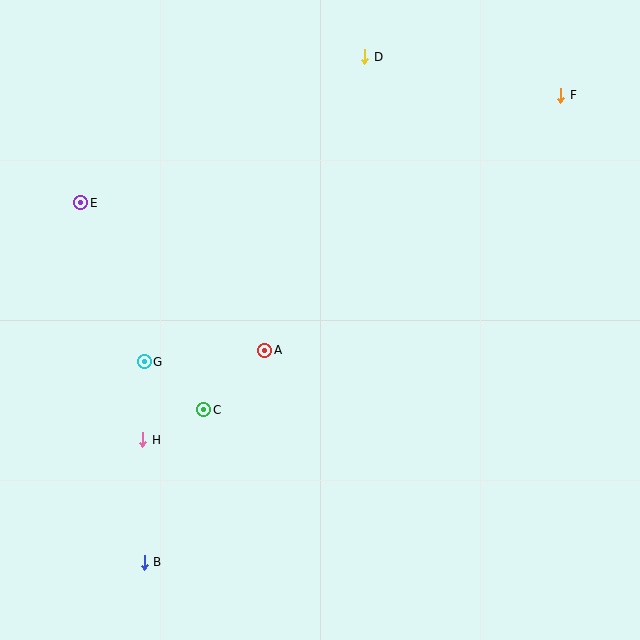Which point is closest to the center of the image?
Point A at (265, 350) is closest to the center.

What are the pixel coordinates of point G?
Point G is at (144, 362).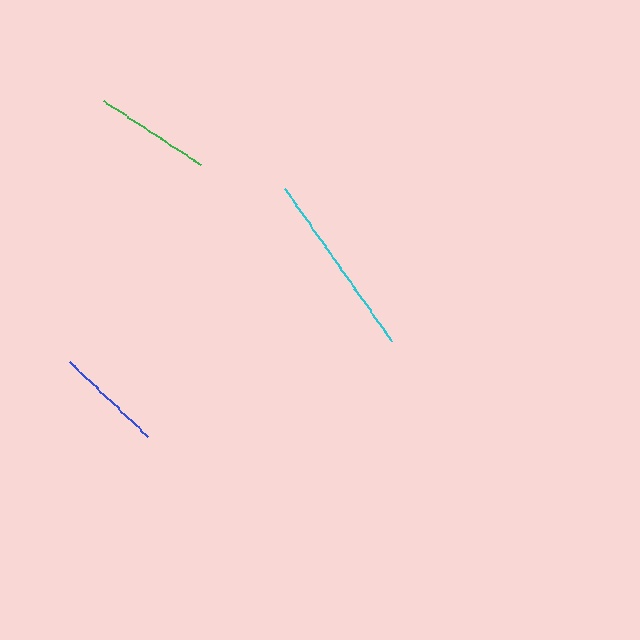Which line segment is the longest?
The cyan line is the longest at approximately 186 pixels.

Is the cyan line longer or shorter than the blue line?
The cyan line is longer than the blue line.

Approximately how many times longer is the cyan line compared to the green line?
The cyan line is approximately 1.6 times the length of the green line.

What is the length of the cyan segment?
The cyan segment is approximately 186 pixels long.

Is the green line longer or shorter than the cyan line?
The cyan line is longer than the green line.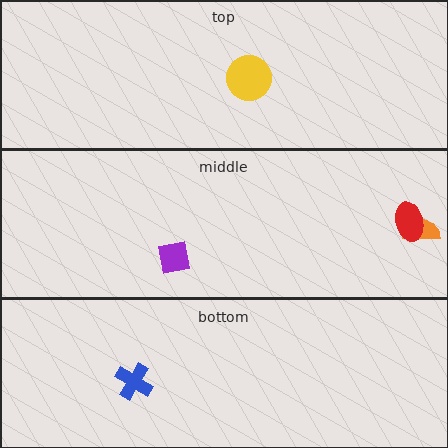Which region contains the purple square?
The middle region.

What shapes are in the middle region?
The orange semicircle, the purple square, the red ellipse.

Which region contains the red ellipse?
The middle region.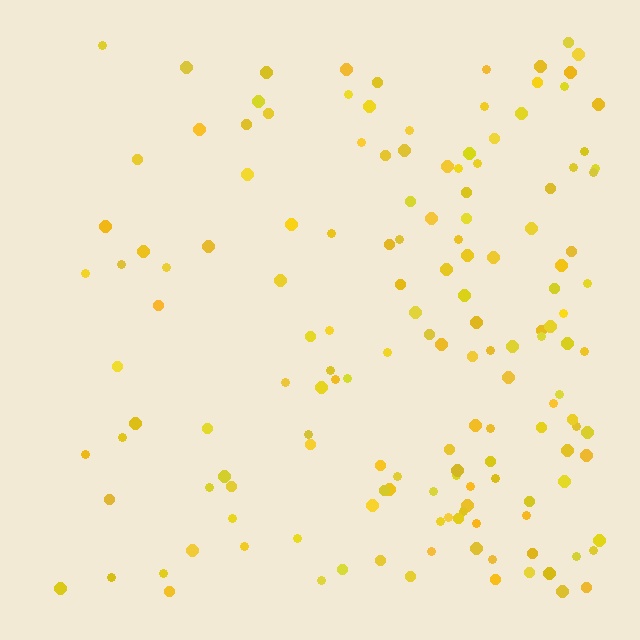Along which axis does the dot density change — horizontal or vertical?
Horizontal.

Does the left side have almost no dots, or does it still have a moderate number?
Still a moderate number, just noticeably fewer than the right.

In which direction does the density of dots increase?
From left to right, with the right side densest.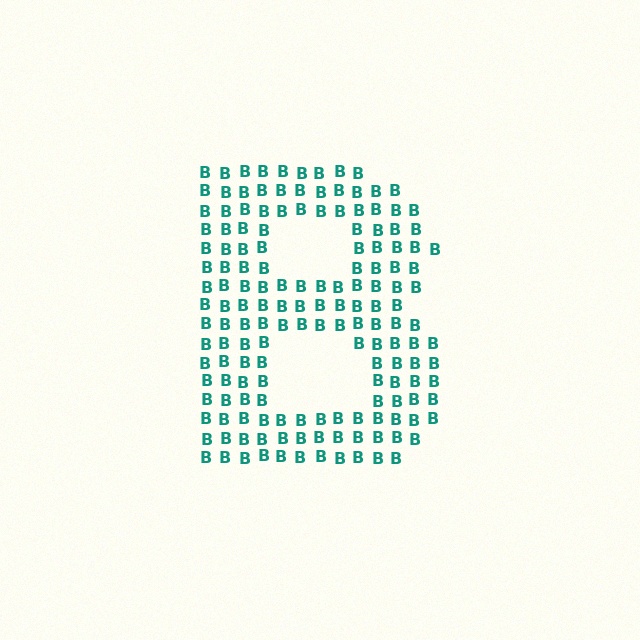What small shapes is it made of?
It is made of small letter B's.